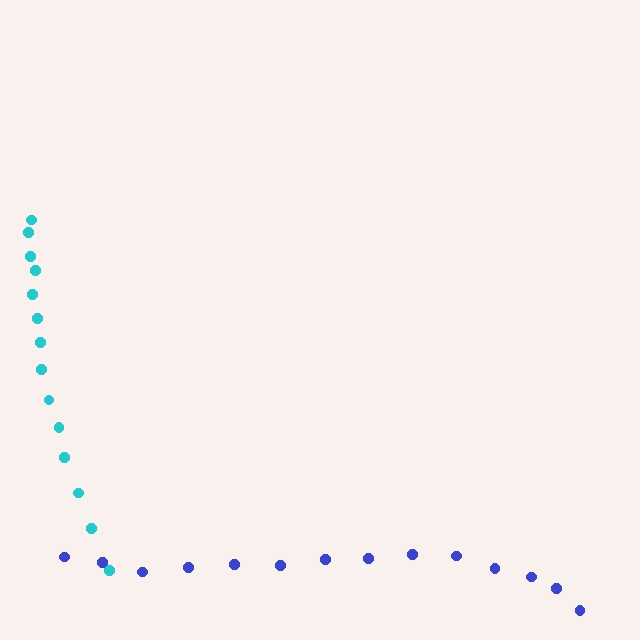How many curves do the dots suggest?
There are 2 distinct paths.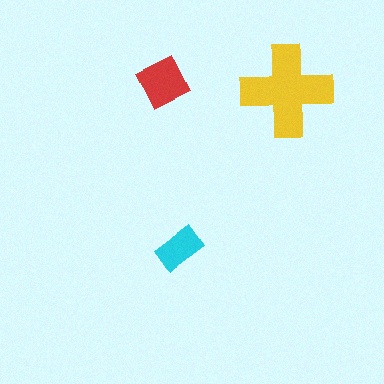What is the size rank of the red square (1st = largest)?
2nd.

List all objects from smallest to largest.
The cyan rectangle, the red square, the yellow cross.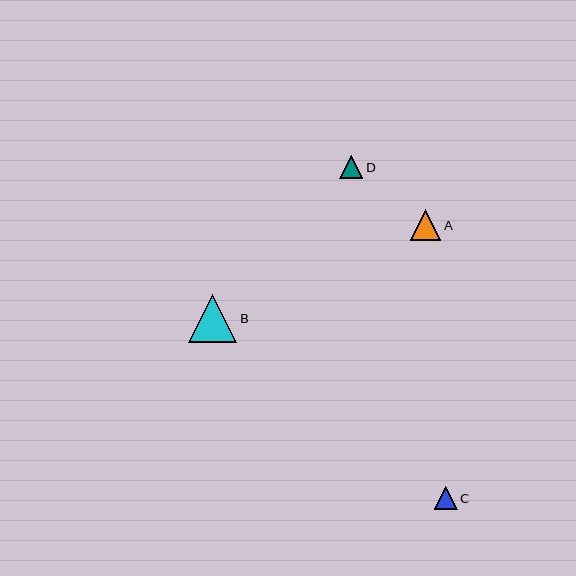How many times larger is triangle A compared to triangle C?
Triangle A is approximately 1.4 times the size of triangle C.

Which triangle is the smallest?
Triangle C is the smallest with a size of approximately 22 pixels.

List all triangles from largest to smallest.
From largest to smallest: B, A, D, C.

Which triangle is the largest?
Triangle B is the largest with a size of approximately 48 pixels.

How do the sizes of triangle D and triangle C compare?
Triangle D and triangle C are approximately the same size.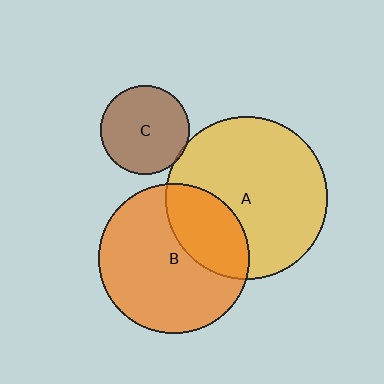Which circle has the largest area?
Circle A (yellow).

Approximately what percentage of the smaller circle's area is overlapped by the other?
Approximately 30%.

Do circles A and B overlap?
Yes.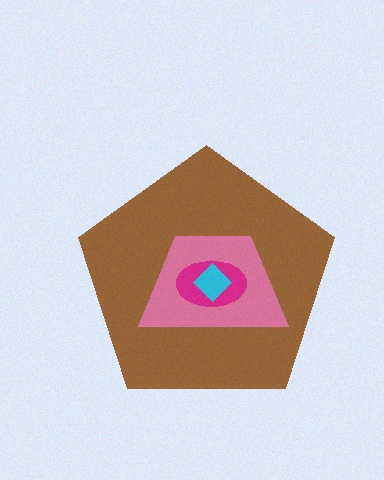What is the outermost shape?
The brown pentagon.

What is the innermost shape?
The cyan diamond.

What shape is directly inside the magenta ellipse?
The cyan diamond.